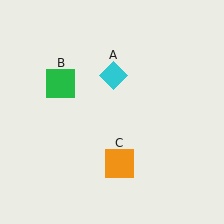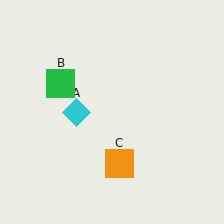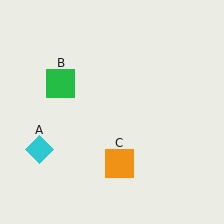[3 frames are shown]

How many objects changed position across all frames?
1 object changed position: cyan diamond (object A).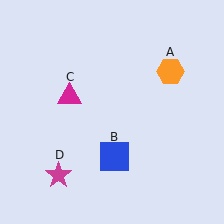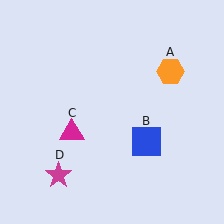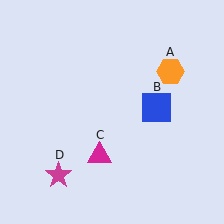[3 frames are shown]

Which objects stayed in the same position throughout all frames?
Orange hexagon (object A) and magenta star (object D) remained stationary.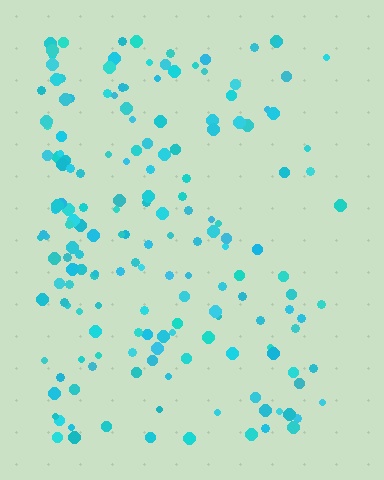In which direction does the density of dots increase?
From right to left, with the left side densest.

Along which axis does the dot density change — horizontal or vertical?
Horizontal.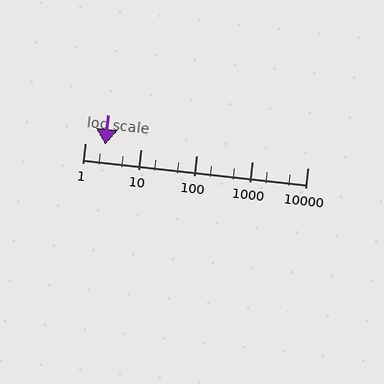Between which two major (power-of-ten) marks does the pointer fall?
The pointer is between 1 and 10.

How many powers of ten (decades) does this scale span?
The scale spans 4 decades, from 1 to 10000.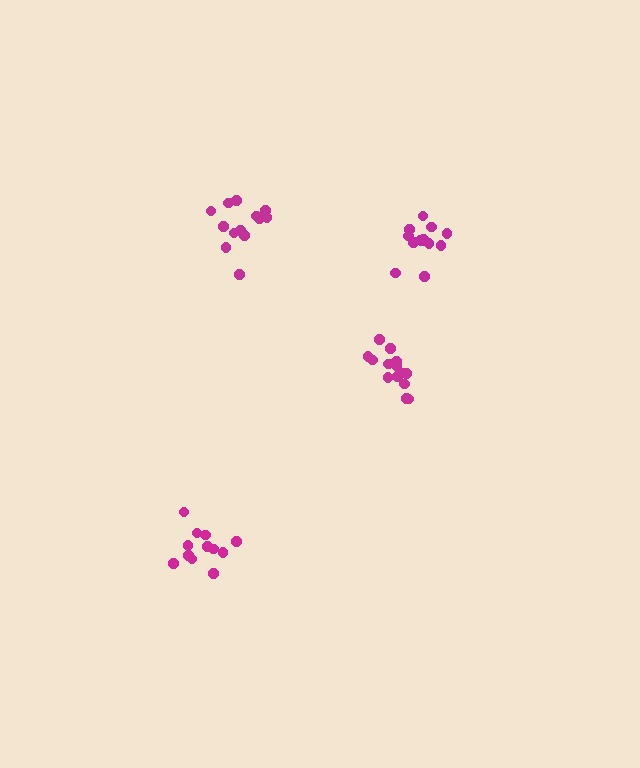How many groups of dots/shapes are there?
There are 4 groups.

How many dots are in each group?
Group 1: 14 dots, Group 2: 13 dots, Group 3: 12 dots, Group 4: 13 dots (52 total).